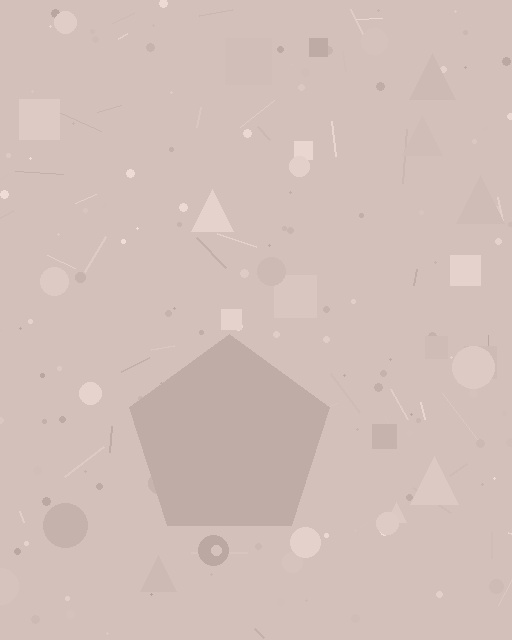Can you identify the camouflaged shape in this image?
The camouflaged shape is a pentagon.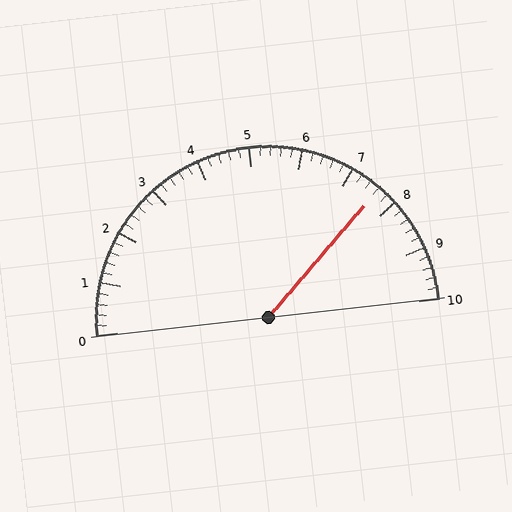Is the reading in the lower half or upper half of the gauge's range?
The reading is in the upper half of the range (0 to 10).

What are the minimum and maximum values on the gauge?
The gauge ranges from 0 to 10.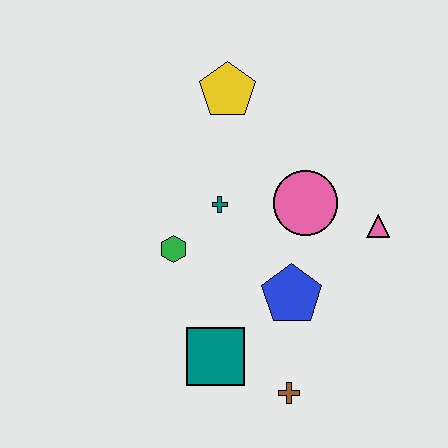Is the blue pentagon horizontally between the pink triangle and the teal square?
Yes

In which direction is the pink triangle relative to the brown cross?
The pink triangle is above the brown cross.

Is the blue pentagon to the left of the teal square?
No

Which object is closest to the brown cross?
The teal square is closest to the brown cross.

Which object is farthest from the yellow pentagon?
The brown cross is farthest from the yellow pentagon.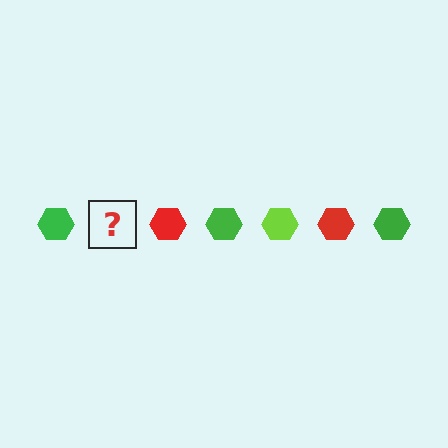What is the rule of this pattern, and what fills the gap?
The rule is that the pattern cycles through green, lime, red hexagons. The gap should be filled with a lime hexagon.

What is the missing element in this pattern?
The missing element is a lime hexagon.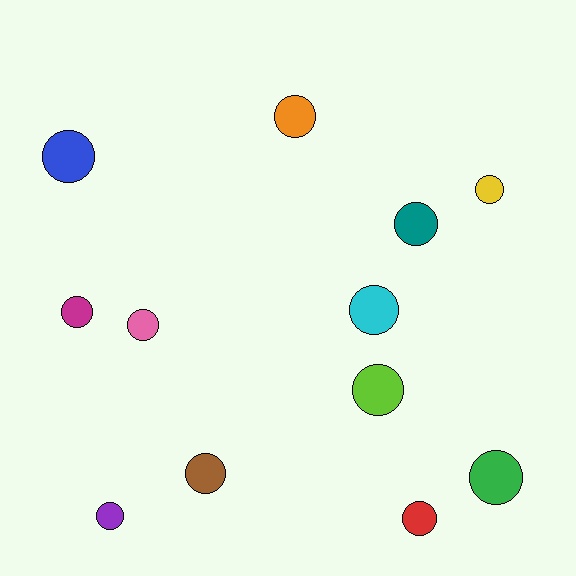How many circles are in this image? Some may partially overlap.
There are 12 circles.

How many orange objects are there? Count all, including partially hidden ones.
There is 1 orange object.